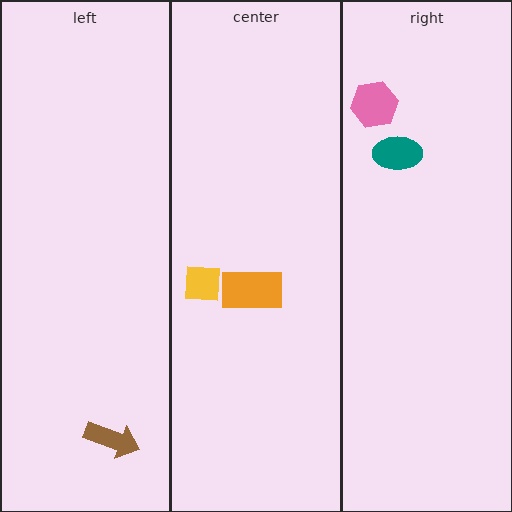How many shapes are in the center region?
2.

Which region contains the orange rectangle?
The center region.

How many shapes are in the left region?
1.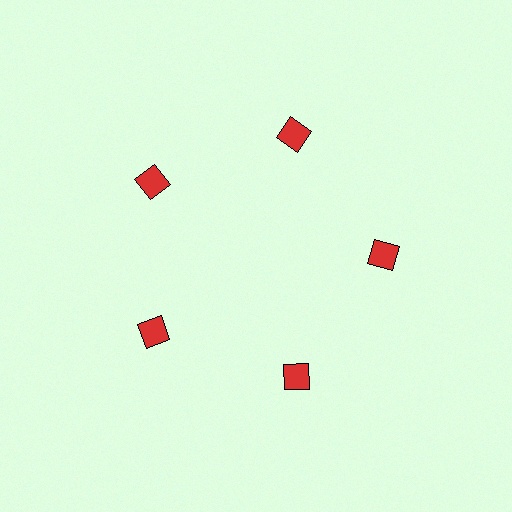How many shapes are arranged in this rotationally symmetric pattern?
There are 5 shapes, arranged in 5 groups of 1.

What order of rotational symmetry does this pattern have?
This pattern has 5-fold rotational symmetry.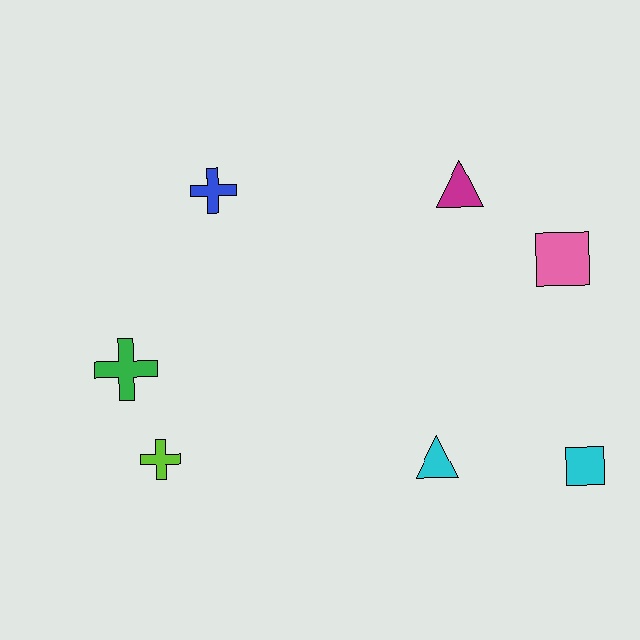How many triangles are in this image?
There are 2 triangles.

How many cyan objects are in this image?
There are 2 cyan objects.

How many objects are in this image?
There are 7 objects.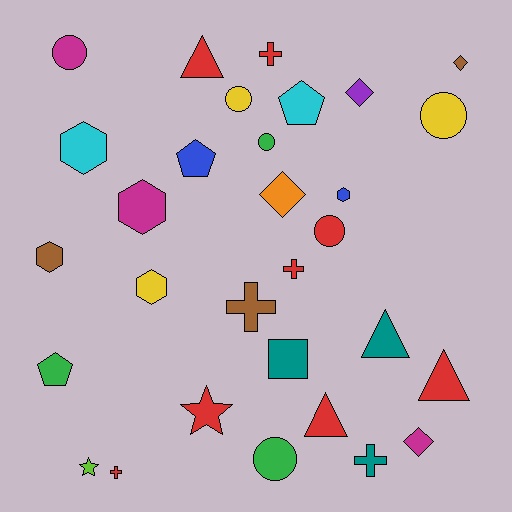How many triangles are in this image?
There are 4 triangles.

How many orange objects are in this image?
There is 1 orange object.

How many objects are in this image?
There are 30 objects.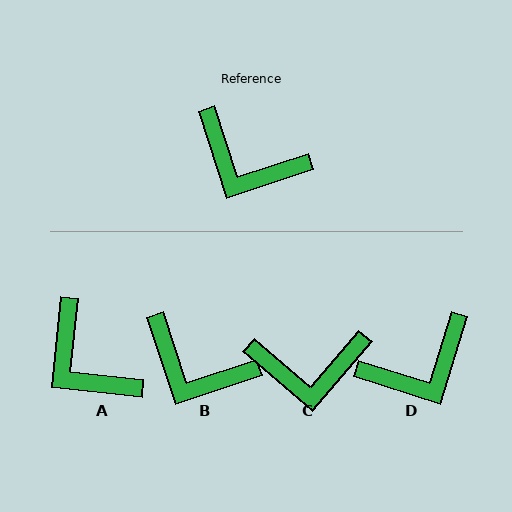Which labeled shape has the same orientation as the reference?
B.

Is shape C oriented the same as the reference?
No, it is off by about 31 degrees.